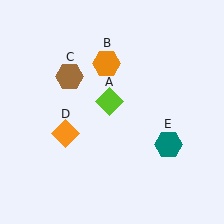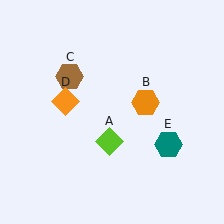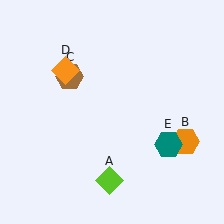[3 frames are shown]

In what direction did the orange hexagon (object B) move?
The orange hexagon (object B) moved down and to the right.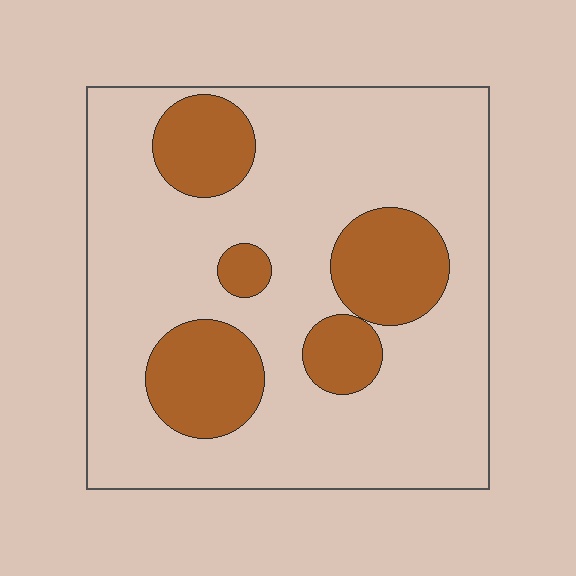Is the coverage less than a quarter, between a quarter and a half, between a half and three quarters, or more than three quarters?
Less than a quarter.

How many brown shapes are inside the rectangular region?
5.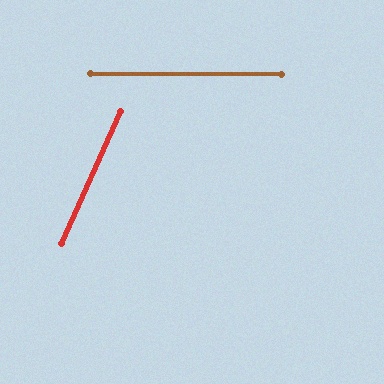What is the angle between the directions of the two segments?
Approximately 66 degrees.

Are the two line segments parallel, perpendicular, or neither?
Neither parallel nor perpendicular — they differ by about 66°.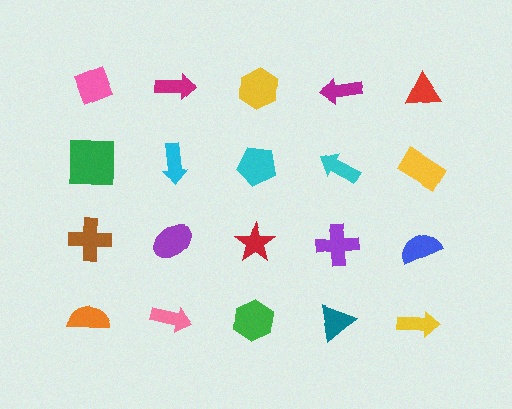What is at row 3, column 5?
A blue semicircle.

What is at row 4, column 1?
An orange semicircle.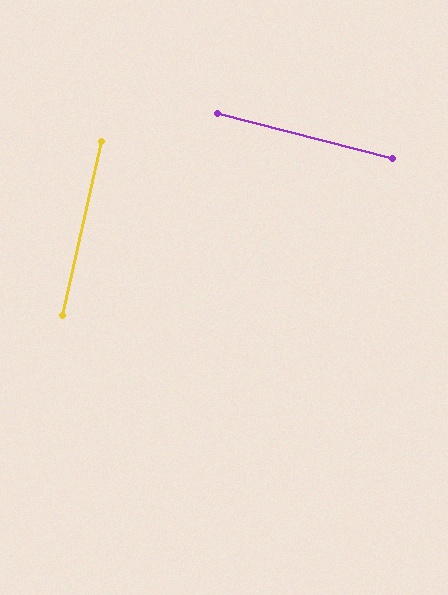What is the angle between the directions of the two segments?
Approximately 89 degrees.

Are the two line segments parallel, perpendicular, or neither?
Perpendicular — they meet at approximately 89°.